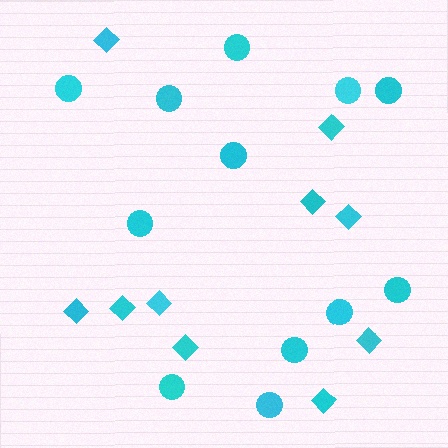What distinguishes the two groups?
There are 2 groups: one group of circles (12) and one group of diamonds (10).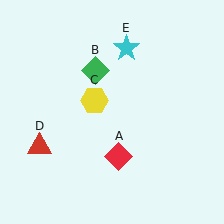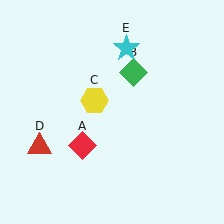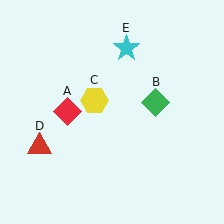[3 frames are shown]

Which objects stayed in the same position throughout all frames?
Yellow hexagon (object C) and red triangle (object D) and cyan star (object E) remained stationary.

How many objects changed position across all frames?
2 objects changed position: red diamond (object A), green diamond (object B).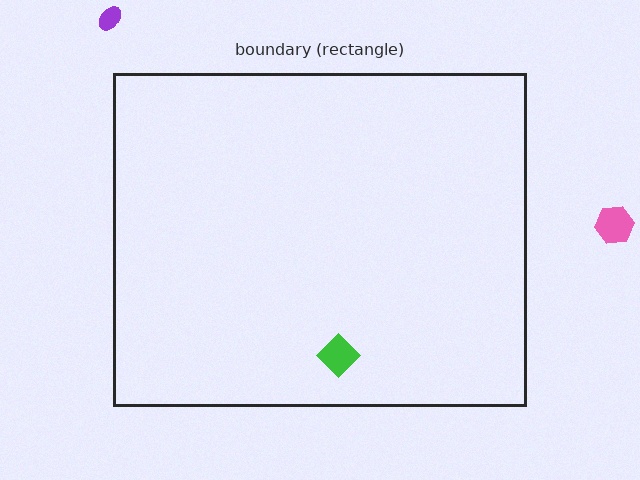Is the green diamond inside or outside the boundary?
Inside.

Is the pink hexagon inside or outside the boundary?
Outside.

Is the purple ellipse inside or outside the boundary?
Outside.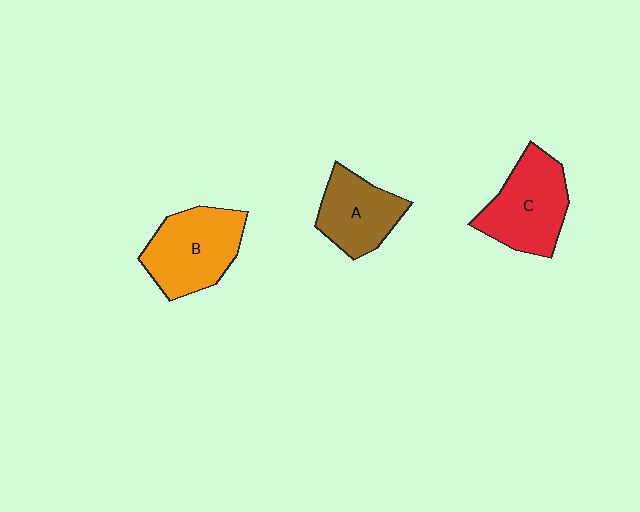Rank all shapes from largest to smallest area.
From largest to smallest: B (orange), C (red), A (brown).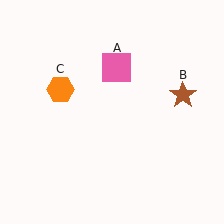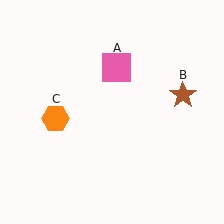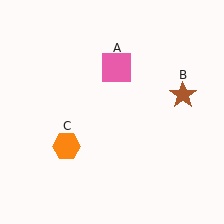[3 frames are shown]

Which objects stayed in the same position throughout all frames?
Pink square (object A) and brown star (object B) remained stationary.